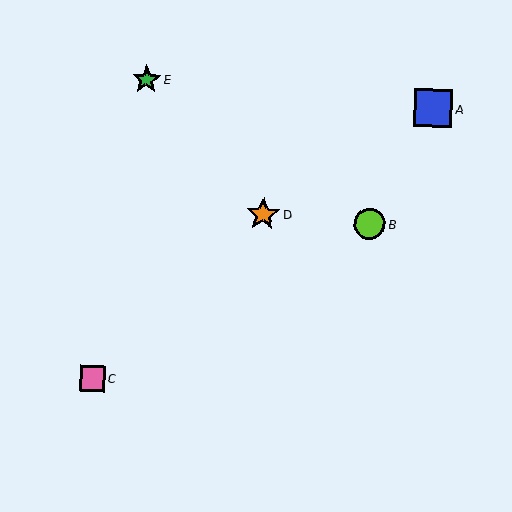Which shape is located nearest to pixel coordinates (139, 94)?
The green star (labeled E) at (147, 80) is nearest to that location.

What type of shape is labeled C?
Shape C is a pink square.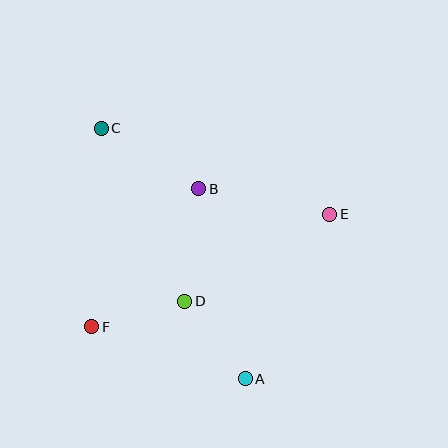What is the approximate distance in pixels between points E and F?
The distance between E and F is approximately 263 pixels.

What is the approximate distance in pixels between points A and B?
The distance between A and B is approximately 196 pixels.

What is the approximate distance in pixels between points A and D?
The distance between A and D is approximately 99 pixels.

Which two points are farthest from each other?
Points A and C are farthest from each other.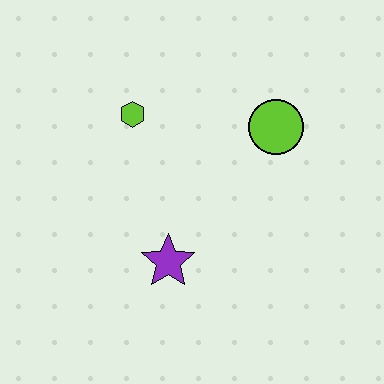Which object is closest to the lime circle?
The lime hexagon is closest to the lime circle.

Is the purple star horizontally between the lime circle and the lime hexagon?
Yes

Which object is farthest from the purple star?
The lime circle is farthest from the purple star.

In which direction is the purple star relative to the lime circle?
The purple star is below the lime circle.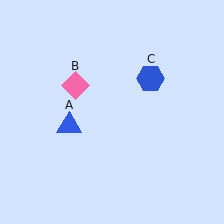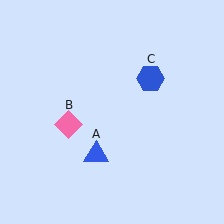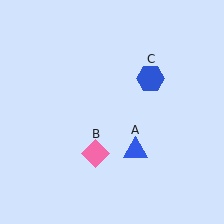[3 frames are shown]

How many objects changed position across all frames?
2 objects changed position: blue triangle (object A), pink diamond (object B).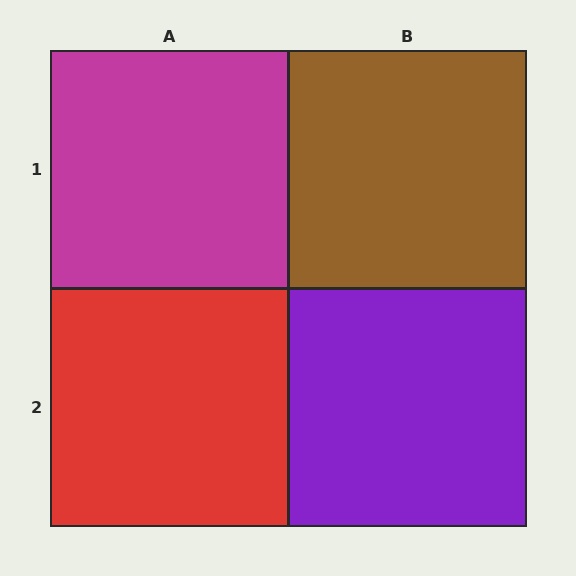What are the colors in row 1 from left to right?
Magenta, brown.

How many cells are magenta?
1 cell is magenta.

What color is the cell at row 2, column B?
Purple.